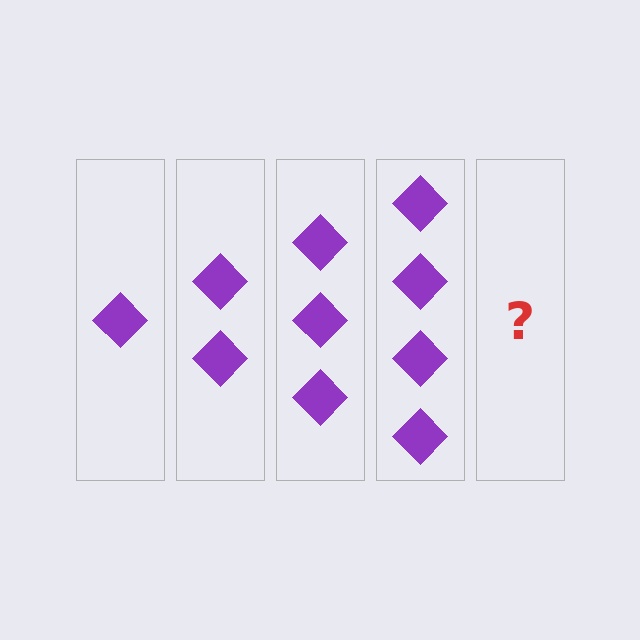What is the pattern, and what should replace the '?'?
The pattern is that each step adds one more diamond. The '?' should be 5 diamonds.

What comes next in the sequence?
The next element should be 5 diamonds.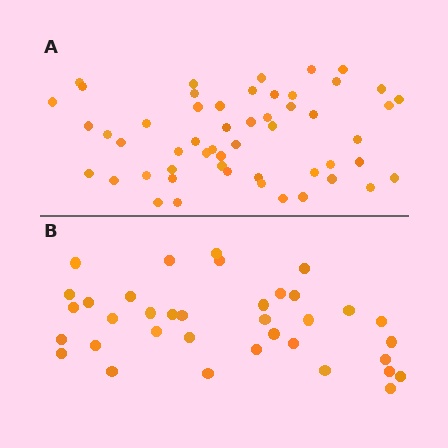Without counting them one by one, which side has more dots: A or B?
Region A (the top region) has more dots.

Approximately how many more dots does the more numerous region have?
Region A has approximately 15 more dots than region B.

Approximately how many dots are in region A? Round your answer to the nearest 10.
About 50 dots. (The exact count is 53, which rounds to 50.)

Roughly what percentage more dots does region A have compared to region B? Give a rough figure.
About 45% more.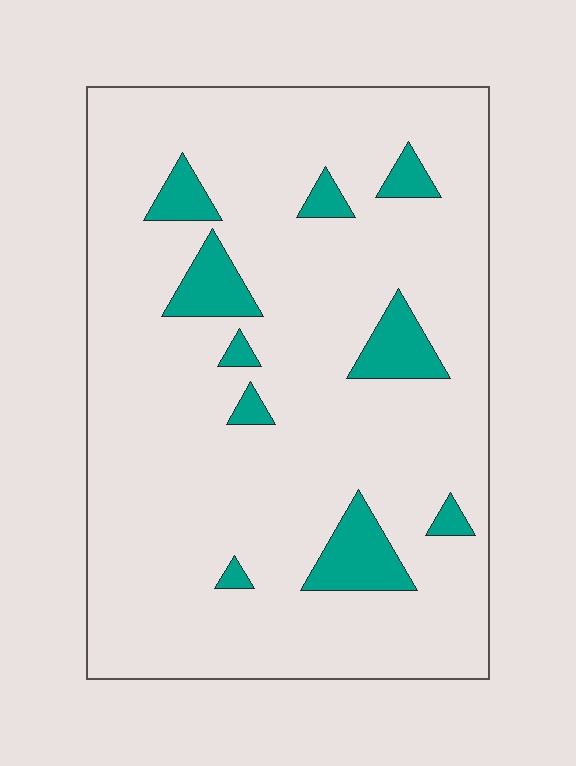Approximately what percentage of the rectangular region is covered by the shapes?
Approximately 10%.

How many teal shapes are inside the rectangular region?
10.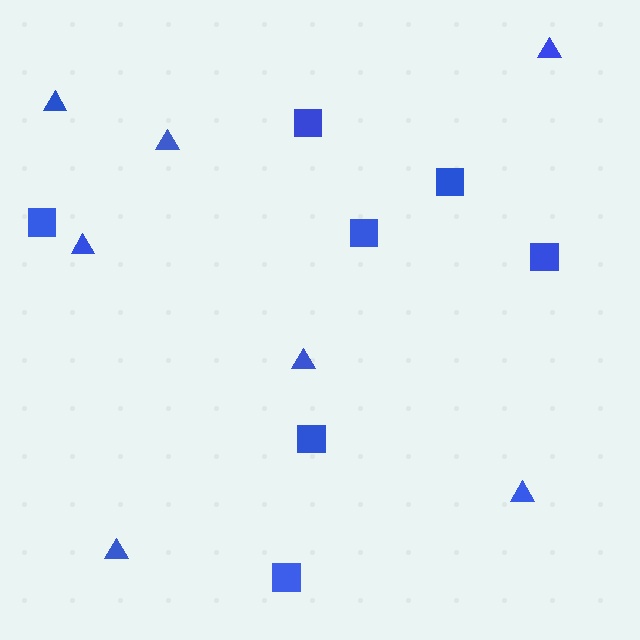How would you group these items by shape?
There are 2 groups: one group of triangles (7) and one group of squares (7).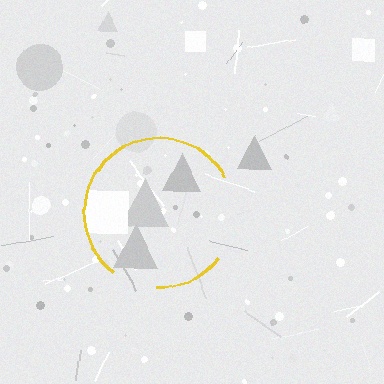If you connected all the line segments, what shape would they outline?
They would outline a circle.